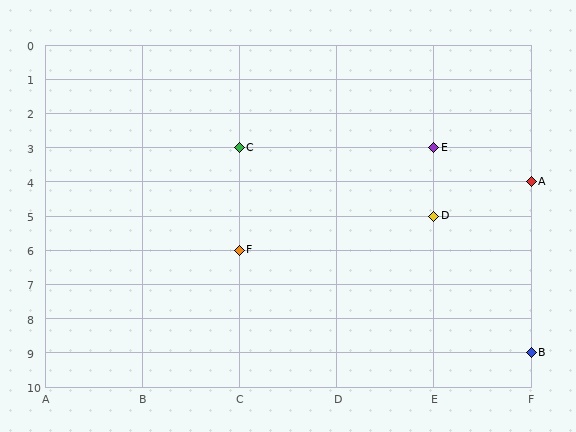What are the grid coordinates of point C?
Point C is at grid coordinates (C, 3).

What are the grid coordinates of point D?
Point D is at grid coordinates (E, 5).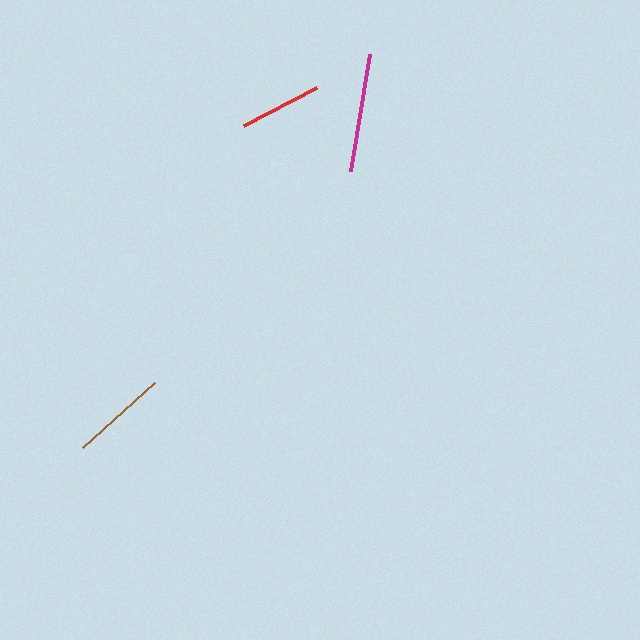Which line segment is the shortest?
The red line is the shortest at approximately 82 pixels.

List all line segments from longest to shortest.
From longest to shortest: magenta, brown, red.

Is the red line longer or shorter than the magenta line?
The magenta line is longer than the red line.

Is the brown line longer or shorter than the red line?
The brown line is longer than the red line.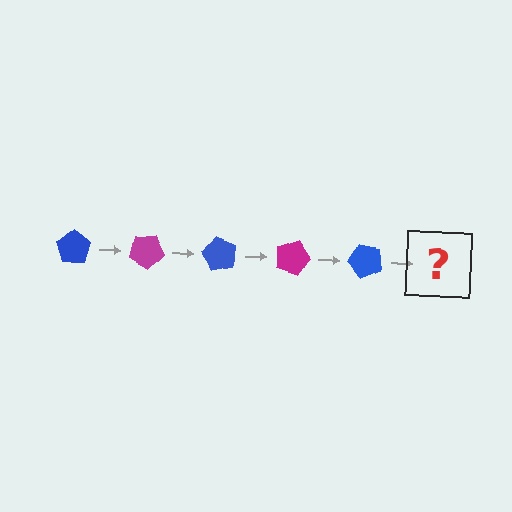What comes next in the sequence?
The next element should be a magenta pentagon, rotated 150 degrees from the start.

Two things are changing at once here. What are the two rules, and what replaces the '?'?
The two rules are that it rotates 30 degrees each step and the color cycles through blue and magenta. The '?' should be a magenta pentagon, rotated 150 degrees from the start.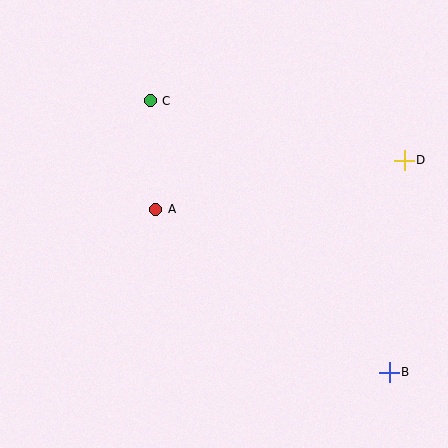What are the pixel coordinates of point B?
Point B is at (389, 372).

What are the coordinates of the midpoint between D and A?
The midpoint between D and A is at (280, 185).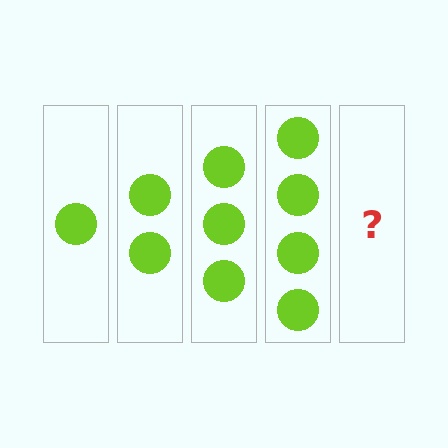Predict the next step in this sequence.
The next step is 5 circles.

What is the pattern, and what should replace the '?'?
The pattern is that each step adds one more circle. The '?' should be 5 circles.